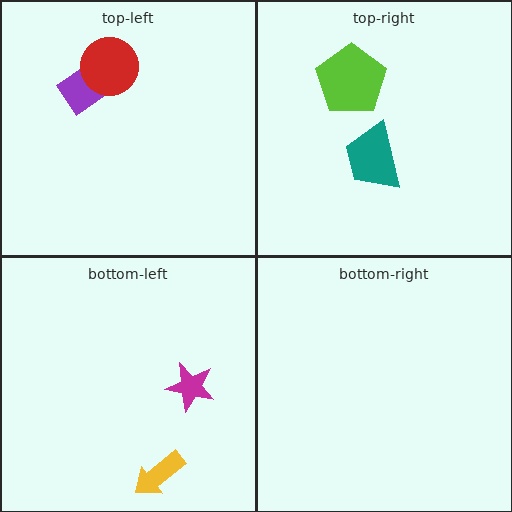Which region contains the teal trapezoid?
The top-right region.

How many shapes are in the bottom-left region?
2.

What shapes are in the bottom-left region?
The yellow arrow, the magenta star.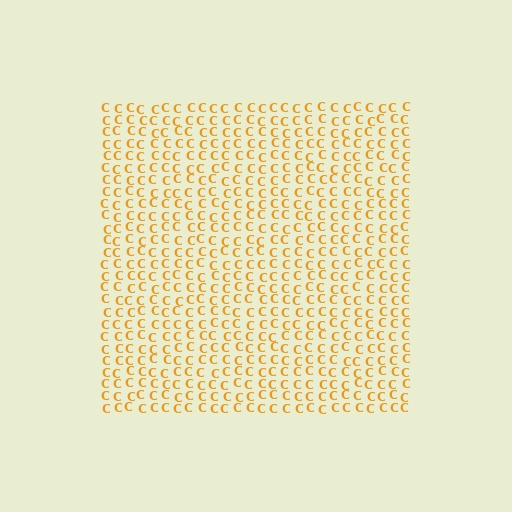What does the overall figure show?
The overall figure shows a square.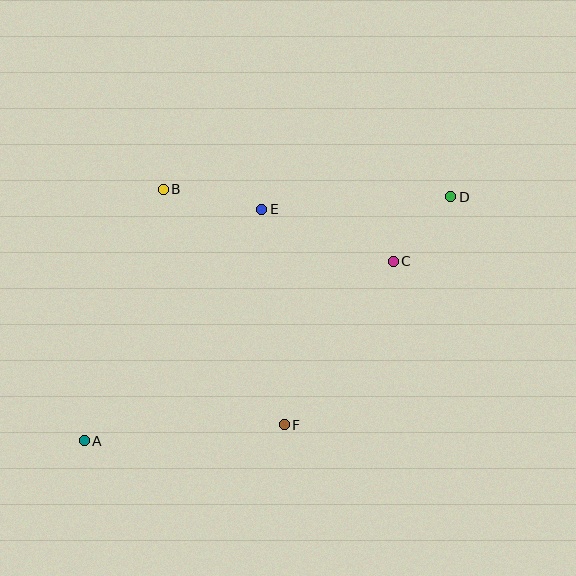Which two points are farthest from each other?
Points A and D are farthest from each other.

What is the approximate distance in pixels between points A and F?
The distance between A and F is approximately 201 pixels.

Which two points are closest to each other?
Points C and D are closest to each other.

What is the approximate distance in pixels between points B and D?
The distance between B and D is approximately 288 pixels.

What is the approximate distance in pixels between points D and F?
The distance between D and F is approximately 282 pixels.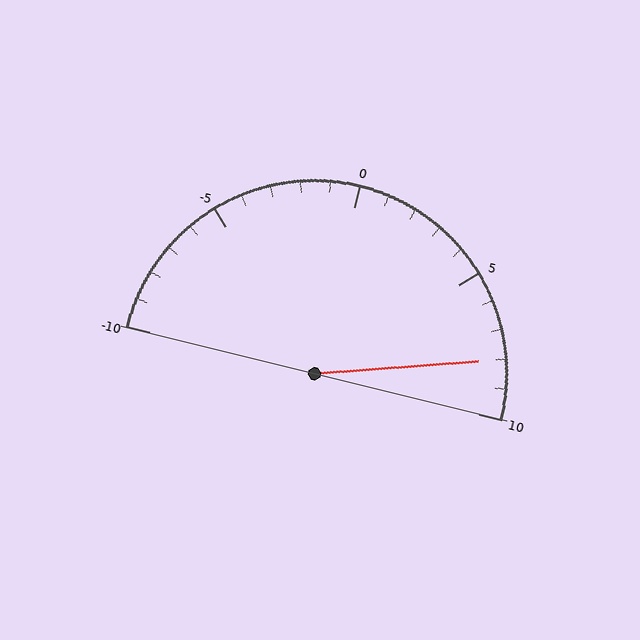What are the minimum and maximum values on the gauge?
The gauge ranges from -10 to 10.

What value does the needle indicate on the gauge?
The needle indicates approximately 8.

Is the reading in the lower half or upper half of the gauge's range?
The reading is in the upper half of the range (-10 to 10).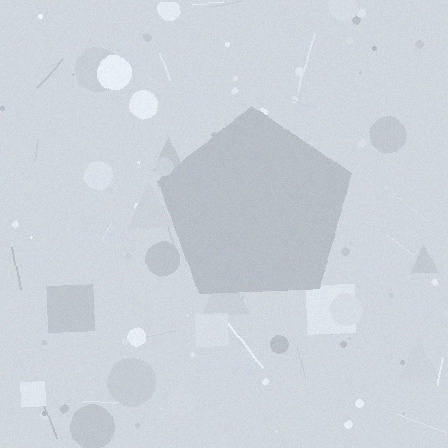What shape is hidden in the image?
A pentagon is hidden in the image.